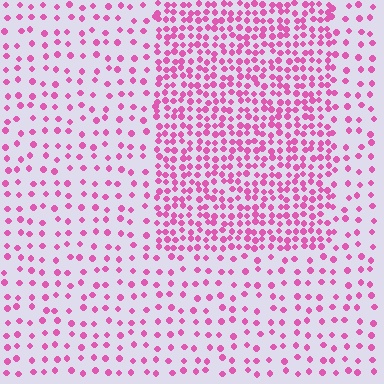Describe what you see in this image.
The image contains small pink elements arranged at two different densities. A rectangle-shaped region is visible where the elements are more densely packed than the surrounding area.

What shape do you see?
I see a rectangle.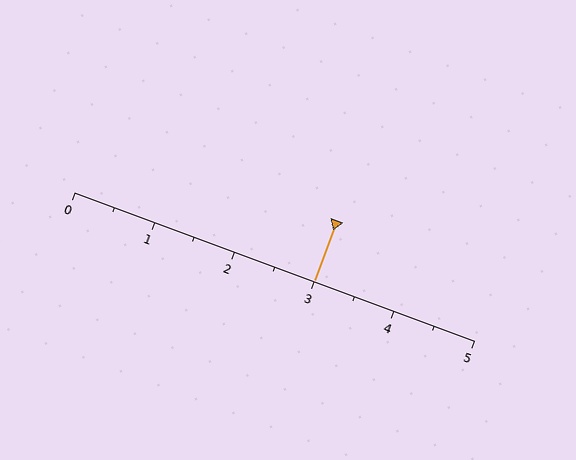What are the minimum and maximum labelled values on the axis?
The axis runs from 0 to 5.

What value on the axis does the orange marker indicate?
The marker indicates approximately 3.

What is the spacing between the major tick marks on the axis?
The major ticks are spaced 1 apart.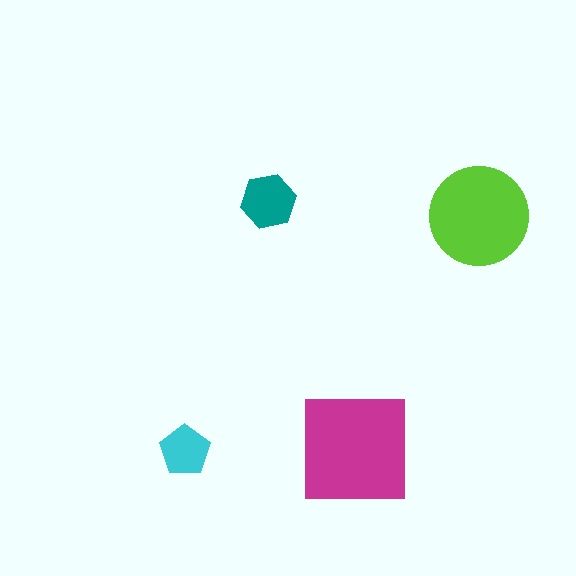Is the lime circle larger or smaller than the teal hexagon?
Larger.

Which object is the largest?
The magenta square.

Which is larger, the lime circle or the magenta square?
The magenta square.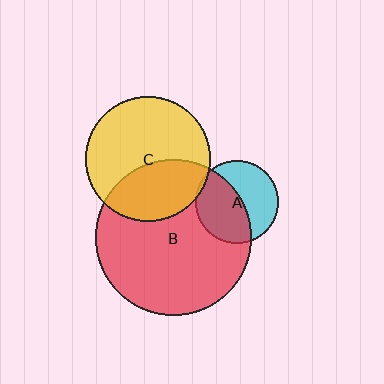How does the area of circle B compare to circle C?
Approximately 1.6 times.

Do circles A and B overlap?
Yes.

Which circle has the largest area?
Circle B (red).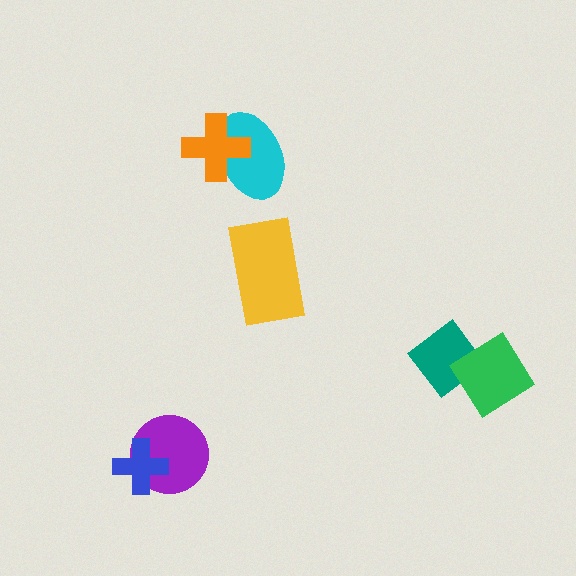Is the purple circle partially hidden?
Yes, it is partially covered by another shape.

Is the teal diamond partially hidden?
Yes, it is partially covered by another shape.